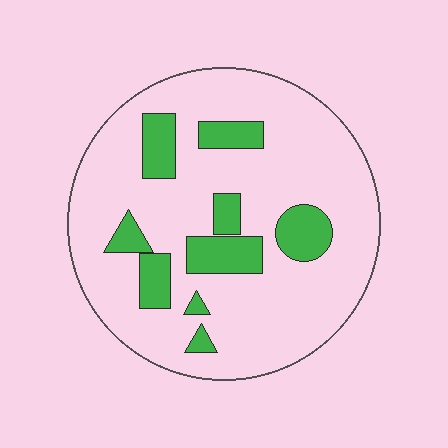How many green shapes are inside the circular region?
9.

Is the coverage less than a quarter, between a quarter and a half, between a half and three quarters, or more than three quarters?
Less than a quarter.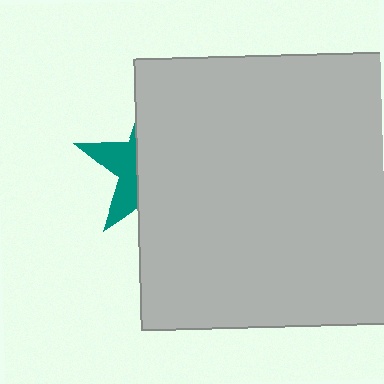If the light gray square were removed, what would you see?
You would see the complete teal star.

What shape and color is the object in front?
The object in front is a light gray square.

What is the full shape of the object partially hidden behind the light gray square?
The partially hidden object is a teal star.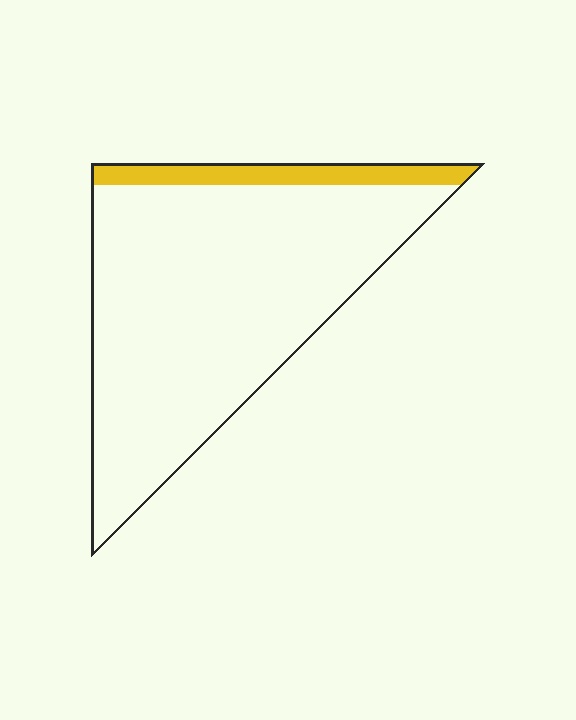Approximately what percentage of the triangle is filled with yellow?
Approximately 10%.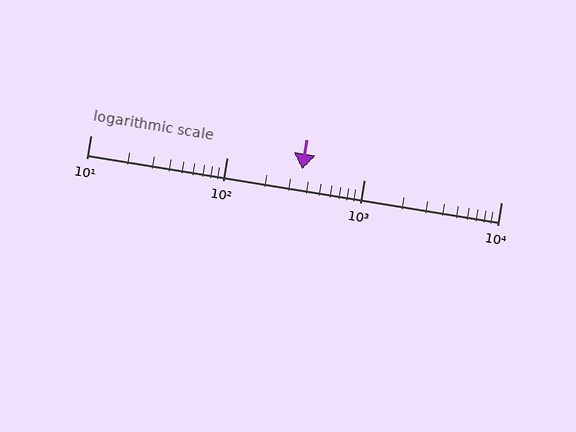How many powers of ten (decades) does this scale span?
The scale spans 3 decades, from 10 to 10000.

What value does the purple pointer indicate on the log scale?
The pointer indicates approximately 350.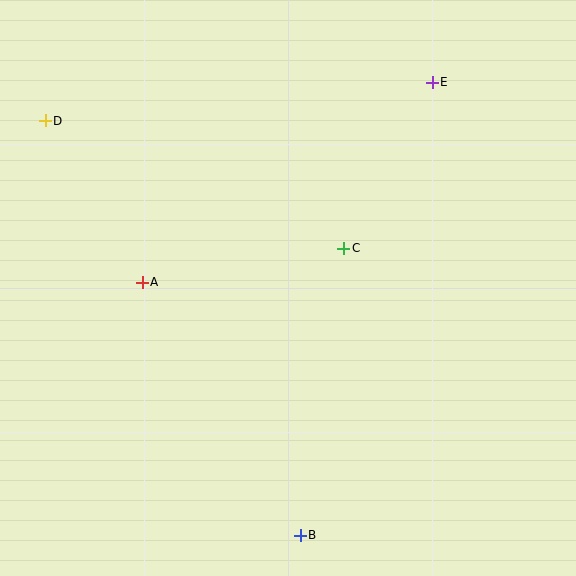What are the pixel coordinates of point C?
Point C is at (344, 248).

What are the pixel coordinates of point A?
Point A is at (142, 282).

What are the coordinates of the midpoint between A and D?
The midpoint between A and D is at (94, 201).